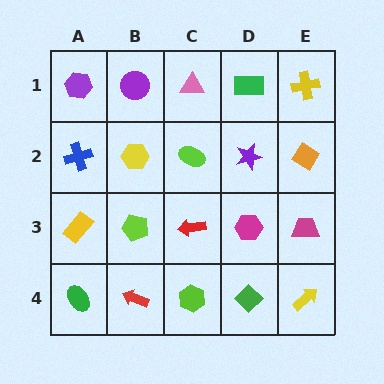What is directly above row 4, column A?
A yellow rectangle.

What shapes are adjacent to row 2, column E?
A yellow cross (row 1, column E), a magenta trapezoid (row 3, column E), a purple star (row 2, column D).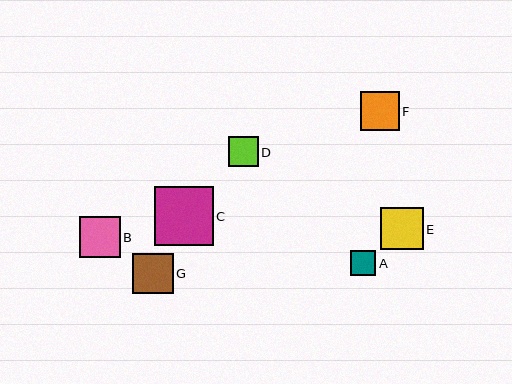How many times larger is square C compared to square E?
Square C is approximately 1.4 times the size of square E.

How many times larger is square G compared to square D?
Square G is approximately 1.4 times the size of square D.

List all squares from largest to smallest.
From largest to smallest: C, E, B, G, F, D, A.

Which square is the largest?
Square C is the largest with a size of approximately 59 pixels.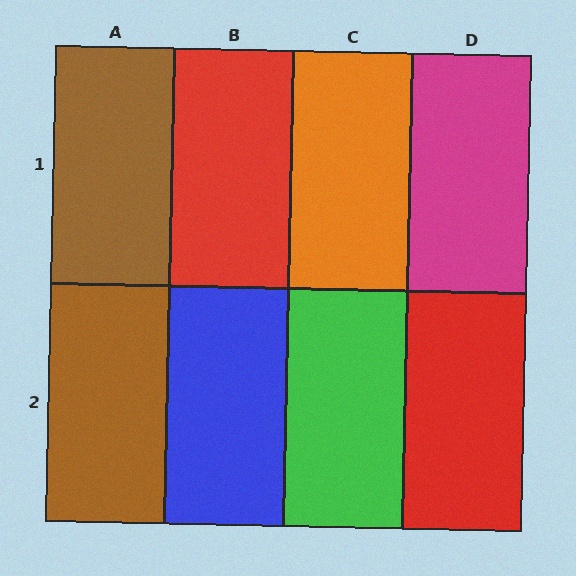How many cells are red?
2 cells are red.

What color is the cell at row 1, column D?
Magenta.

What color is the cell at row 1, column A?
Brown.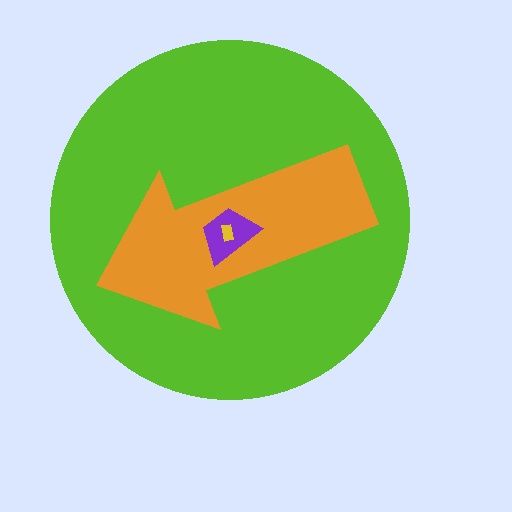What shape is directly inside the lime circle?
The orange arrow.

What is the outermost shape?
The lime circle.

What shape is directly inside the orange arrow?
The purple trapezoid.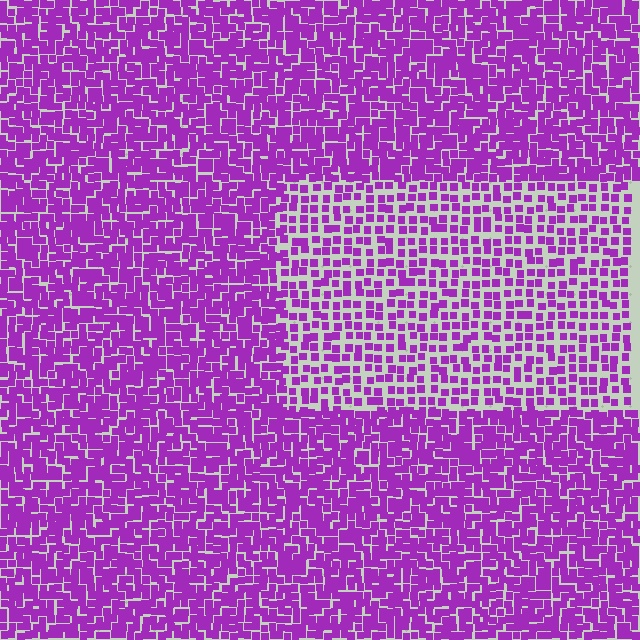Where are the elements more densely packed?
The elements are more densely packed outside the rectangle boundary.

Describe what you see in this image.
The image contains small purple elements arranged at two different densities. A rectangle-shaped region is visible where the elements are less densely packed than the surrounding area.